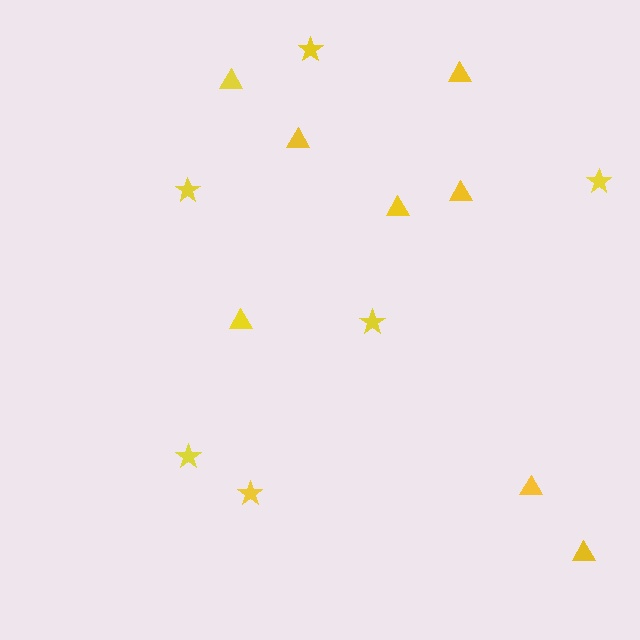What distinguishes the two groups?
There are 2 groups: one group of triangles (8) and one group of stars (6).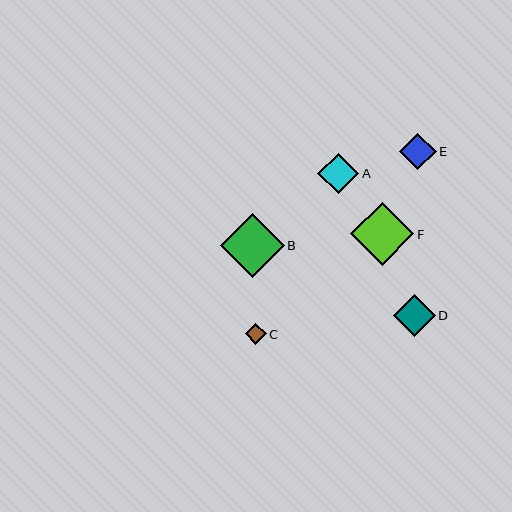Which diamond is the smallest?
Diamond C is the smallest with a size of approximately 21 pixels.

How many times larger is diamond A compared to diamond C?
Diamond A is approximately 1.9 times the size of diamond C.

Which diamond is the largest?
Diamond B is the largest with a size of approximately 64 pixels.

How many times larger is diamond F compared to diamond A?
Diamond F is approximately 1.6 times the size of diamond A.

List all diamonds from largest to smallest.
From largest to smallest: B, F, D, A, E, C.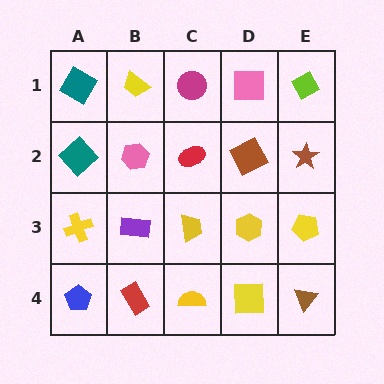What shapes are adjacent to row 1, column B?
A pink hexagon (row 2, column B), a teal square (row 1, column A), a magenta circle (row 1, column C).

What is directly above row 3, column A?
A teal diamond.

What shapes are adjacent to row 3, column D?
A brown square (row 2, column D), a yellow square (row 4, column D), a yellow trapezoid (row 3, column C), a yellow pentagon (row 3, column E).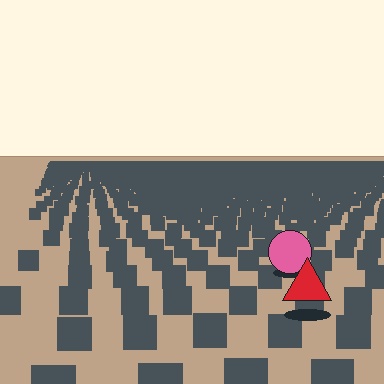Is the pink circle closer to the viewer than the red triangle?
No. The red triangle is closer — you can tell from the texture gradient: the ground texture is coarser near it.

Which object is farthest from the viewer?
The pink circle is farthest from the viewer. It appears smaller and the ground texture around it is denser.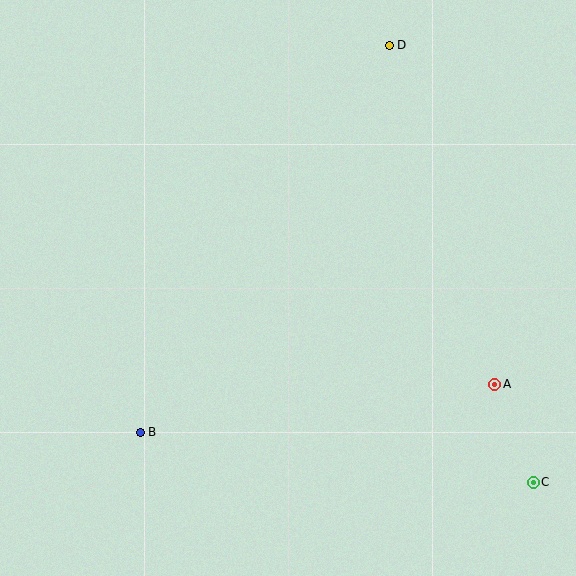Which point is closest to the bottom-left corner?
Point B is closest to the bottom-left corner.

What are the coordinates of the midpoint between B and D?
The midpoint between B and D is at (265, 239).